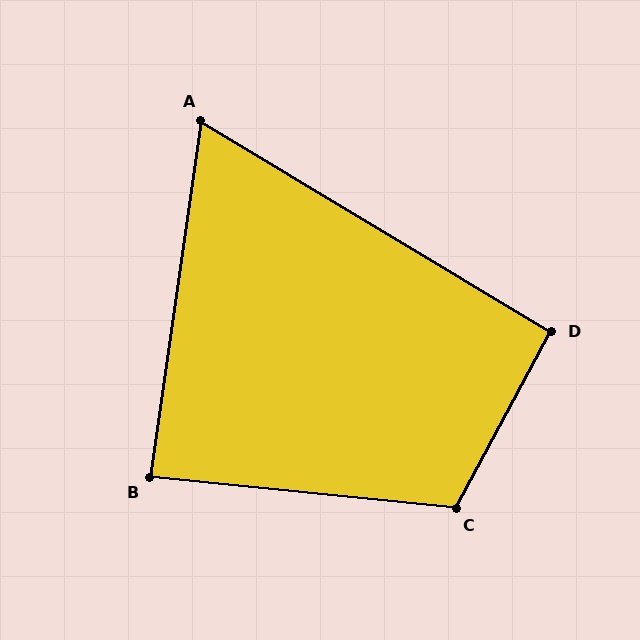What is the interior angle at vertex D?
Approximately 92 degrees (approximately right).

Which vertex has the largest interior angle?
C, at approximately 113 degrees.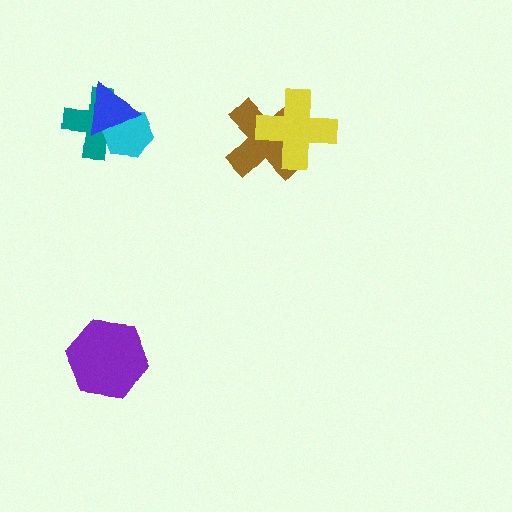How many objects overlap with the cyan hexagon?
2 objects overlap with the cyan hexagon.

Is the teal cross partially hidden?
Yes, it is partially covered by another shape.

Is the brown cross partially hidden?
Yes, it is partially covered by another shape.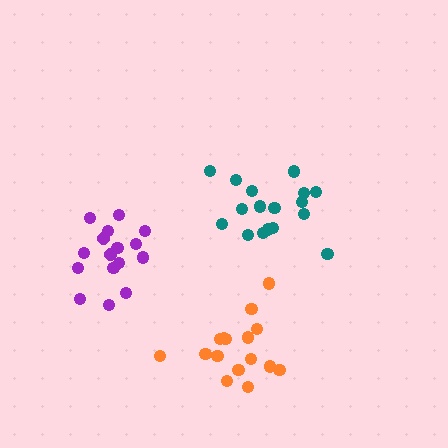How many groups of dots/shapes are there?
There are 3 groups.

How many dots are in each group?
Group 1: 16 dots, Group 2: 16 dots, Group 3: 17 dots (49 total).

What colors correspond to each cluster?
The clusters are colored: orange, purple, teal.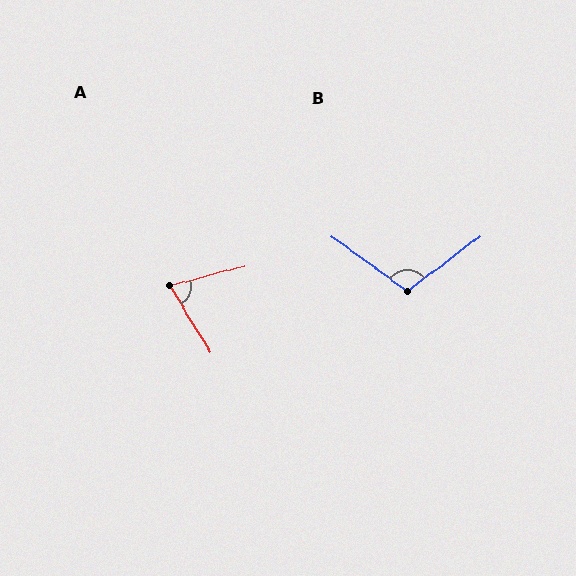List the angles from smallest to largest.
A (73°), B (107°).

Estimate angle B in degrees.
Approximately 107 degrees.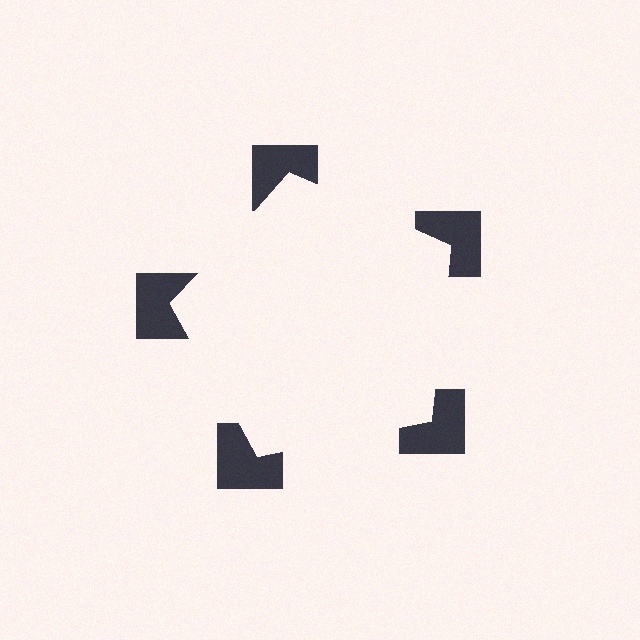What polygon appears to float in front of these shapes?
An illusory pentagon — its edges are inferred from the aligned wedge cuts in the notched squares, not physically drawn.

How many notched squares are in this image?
There are 5 — one at each vertex of the illusory pentagon.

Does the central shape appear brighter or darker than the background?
It typically appears slightly brighter than the background, even though no actual brightness change is drawn.